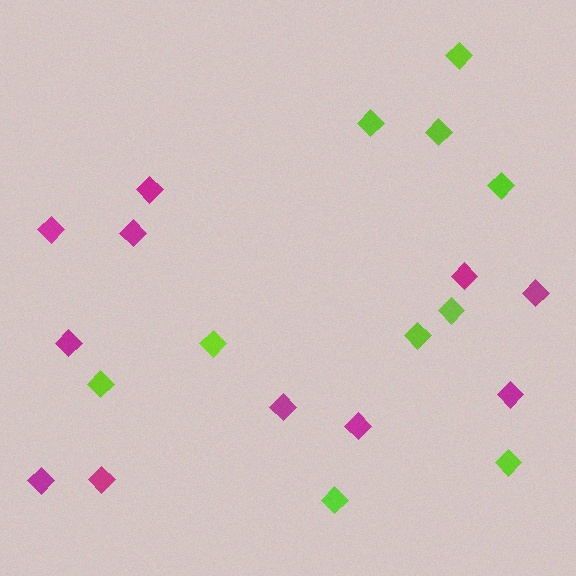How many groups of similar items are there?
There are 2 groups: one group of magenta diamonds (11) and one group of lime diamonds (10).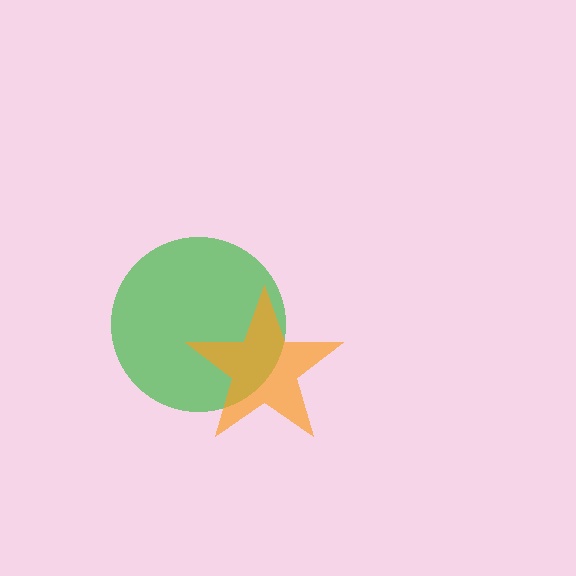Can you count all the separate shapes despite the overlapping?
Yes, there are 2 separate shapes.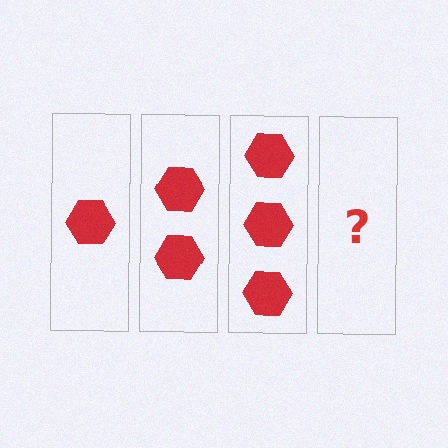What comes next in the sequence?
The next element should be 4 hexagons.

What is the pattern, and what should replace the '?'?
The pattern is that each step adds one more hexagon. The '?' should be 4 hexagons.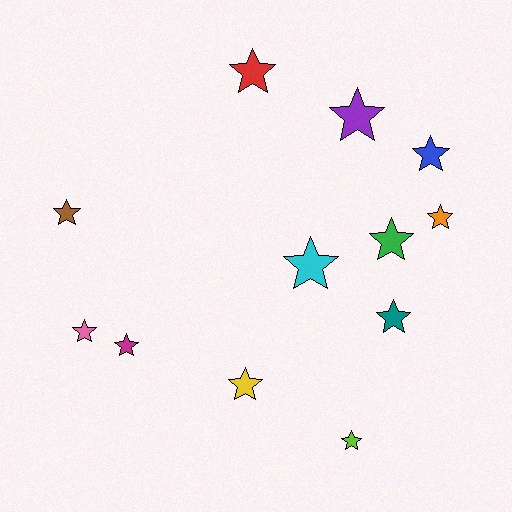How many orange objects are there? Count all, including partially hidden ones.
There is 1 orange object.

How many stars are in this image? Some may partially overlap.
There are 12 stars.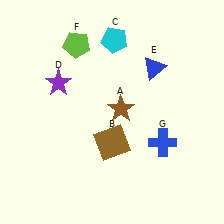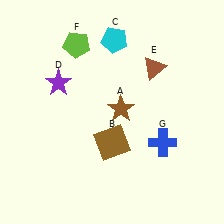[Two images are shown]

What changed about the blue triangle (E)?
In Image 1, E is blue. In Image 2, it changed to brown.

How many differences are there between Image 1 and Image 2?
There is 1 difference between the two images.